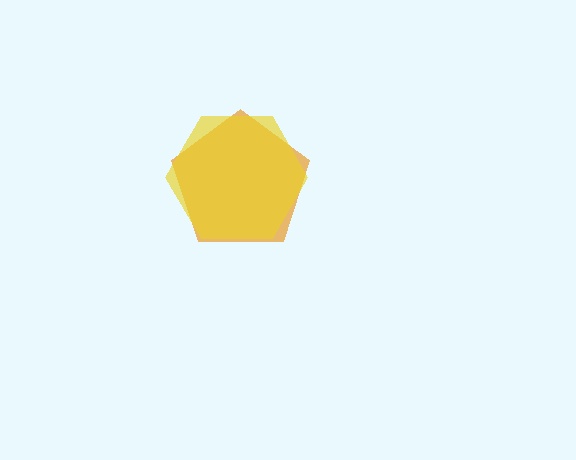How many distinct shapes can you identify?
There are 2 distinct shapes: an orange pentagon, a yellow hexagon.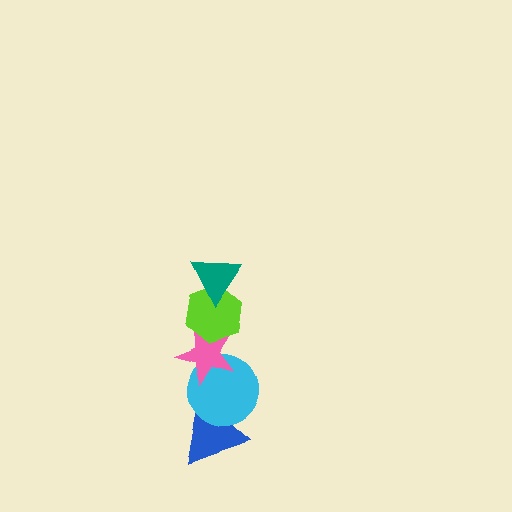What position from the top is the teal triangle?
The teal triangle is 1st from the top.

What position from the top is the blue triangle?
The blue triangle is 5th from the top.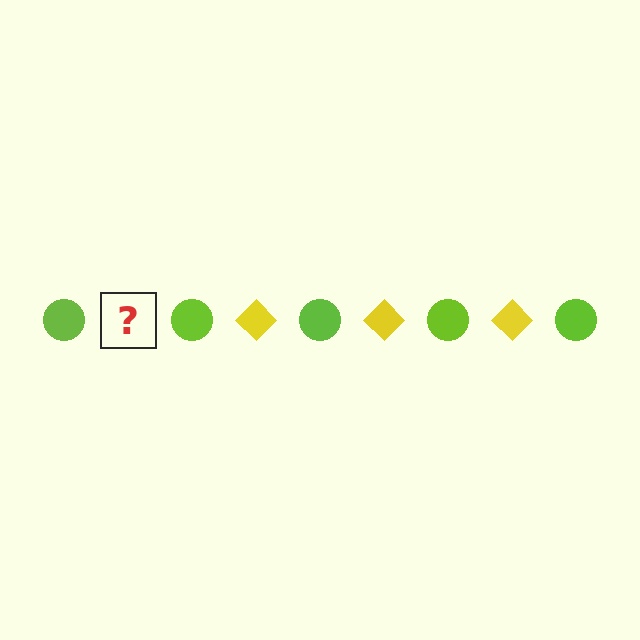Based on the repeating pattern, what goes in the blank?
The blank should be a yellow diamond.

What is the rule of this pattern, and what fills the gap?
The rule is that the pattern alternates between lime circle and yellow diamond. The gap should be filled with a yellow diamond.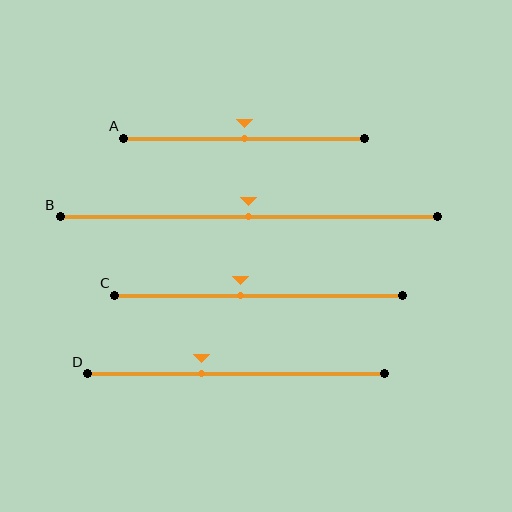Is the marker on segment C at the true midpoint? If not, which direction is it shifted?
No, the marker on segment C is shifted to the left by about 6% of the segment length.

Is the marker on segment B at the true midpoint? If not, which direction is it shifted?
Yes, the marker on segment B is at the true midpoint.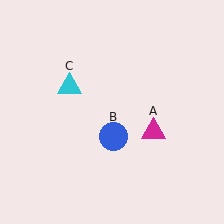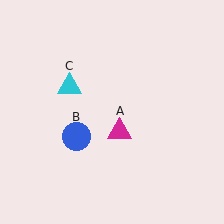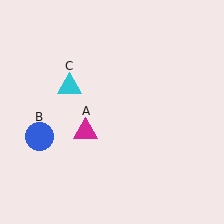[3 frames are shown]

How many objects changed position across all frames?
2 objects changed position: magenta triangle (object A), blue circle (object B).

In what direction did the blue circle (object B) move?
The blue circle (object B) moved left.